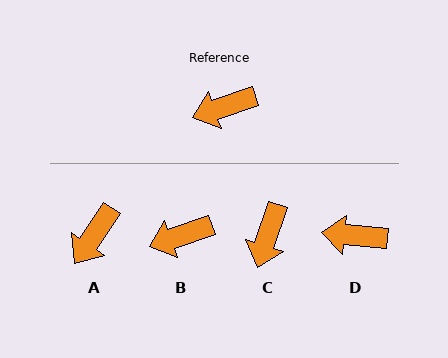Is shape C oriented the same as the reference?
No, it is off by about 53 degrees.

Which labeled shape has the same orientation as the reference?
B.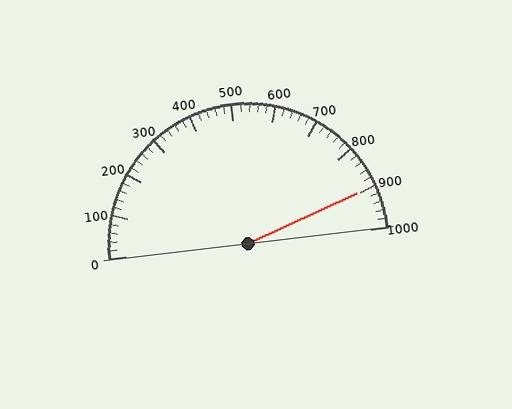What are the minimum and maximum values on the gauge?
The gauge ranges from 0 to 1000.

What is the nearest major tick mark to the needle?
The nearest major tick mark is 900.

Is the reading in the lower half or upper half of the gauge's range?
The reading is in the upper half of the range (0 to 1000).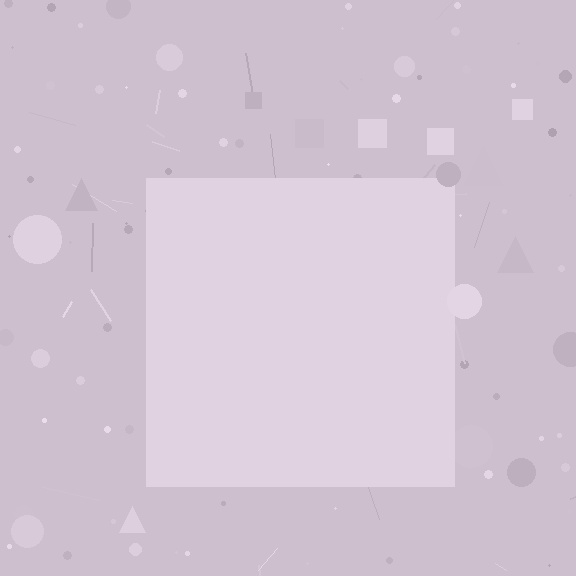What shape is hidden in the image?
A square is hidden in the image.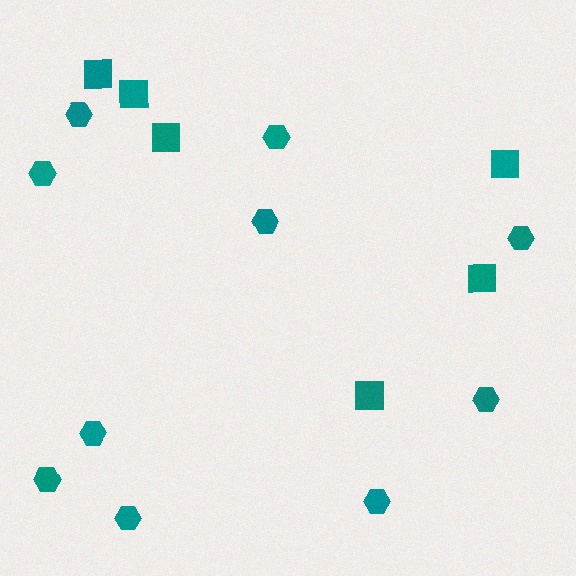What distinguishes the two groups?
There are 2 groups: one group of hexagons (10) and one group of squares (6).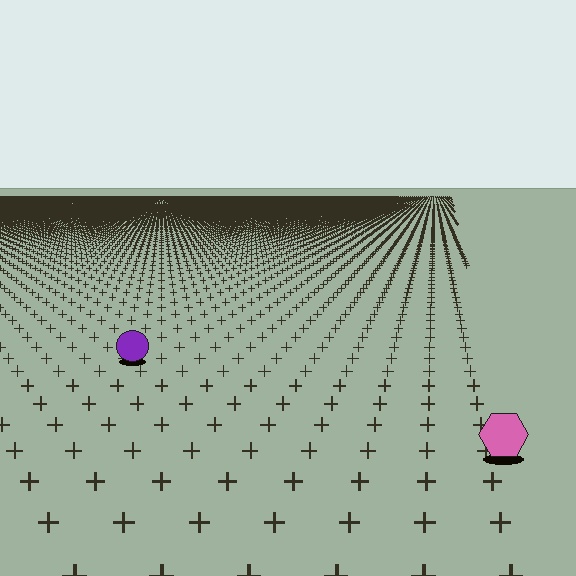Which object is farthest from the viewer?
The purple circle is farthest from the viewer. It appears smaller and the ground texture around it is denser.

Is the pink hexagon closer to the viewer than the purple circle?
Yes. The pink hexagon is closer — you can tell from the texture gradient: the ground texture is coarser near it.